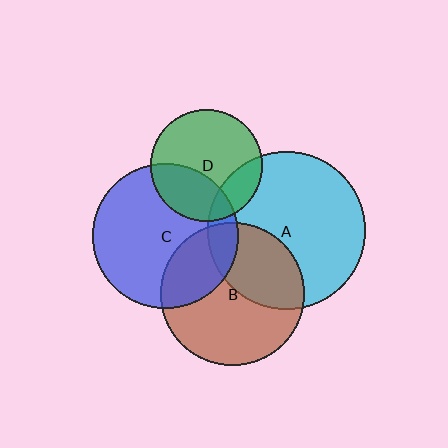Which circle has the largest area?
Circle A (cyan).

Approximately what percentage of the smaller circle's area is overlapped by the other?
Approximately 30%.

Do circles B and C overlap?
Yes.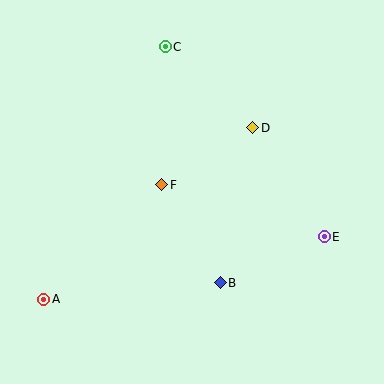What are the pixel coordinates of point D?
Point D is at (253, 128).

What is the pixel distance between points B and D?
The distance between B and D is 158 pixels.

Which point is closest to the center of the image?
Point F at (162, 185) is closest to the center.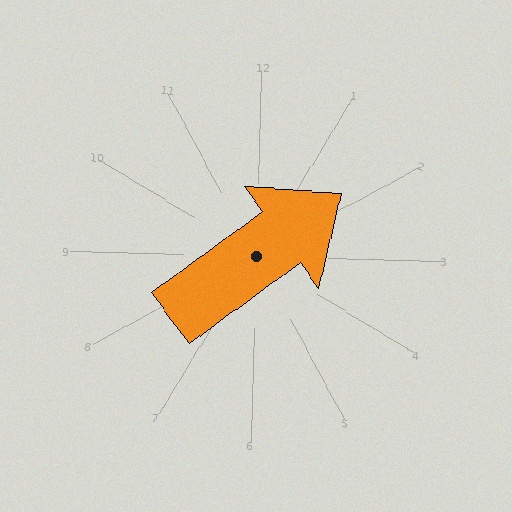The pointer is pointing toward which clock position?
Roughly 2 o'clock.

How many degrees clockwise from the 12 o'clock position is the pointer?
Approximately 52 degrees.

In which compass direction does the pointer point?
Northeast.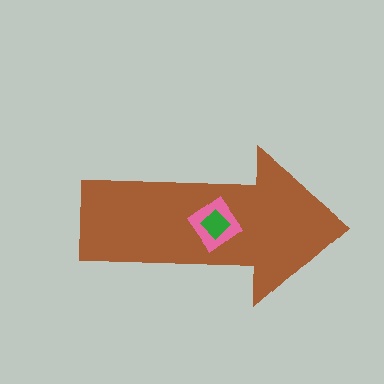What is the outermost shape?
The brown arrow.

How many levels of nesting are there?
3.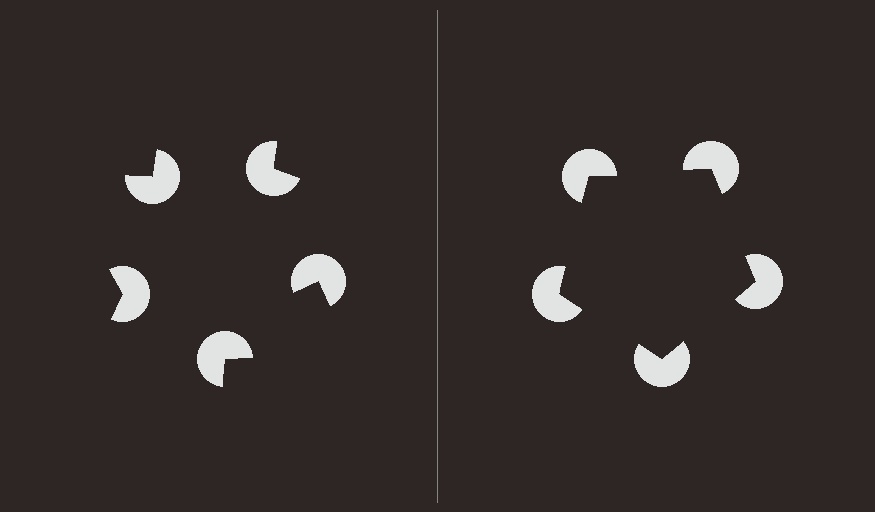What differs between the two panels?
The pac-man discs are positioned identically on both sides; only the wedge orientations differ. On the right they align to a pentagon; on the left they are misaligned.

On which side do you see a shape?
An illusory pentagon appears on the right side. On the left side the wedge cuts are rotated, so no coherent shape forms.